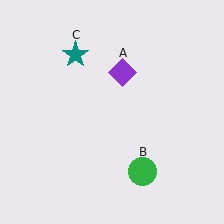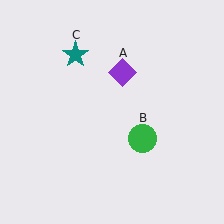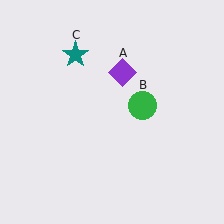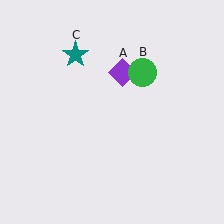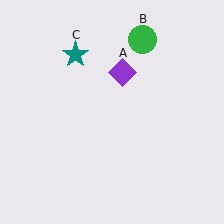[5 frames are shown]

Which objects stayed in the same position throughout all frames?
Purple diamond (object A) and teal star (object C) remained stationary.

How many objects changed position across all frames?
1 object changed position: green circle (object B).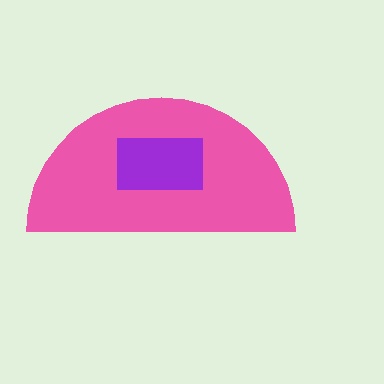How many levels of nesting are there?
2.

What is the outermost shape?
The pink semicircle.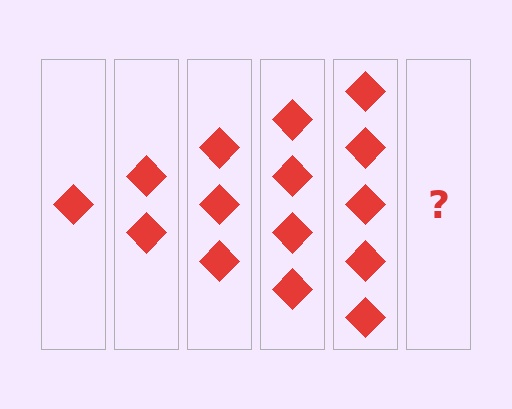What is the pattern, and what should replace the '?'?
The pattern is that each step adds one more diamond. The '?' should be 6 diamonds.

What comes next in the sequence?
The next element should be 6 diamonds.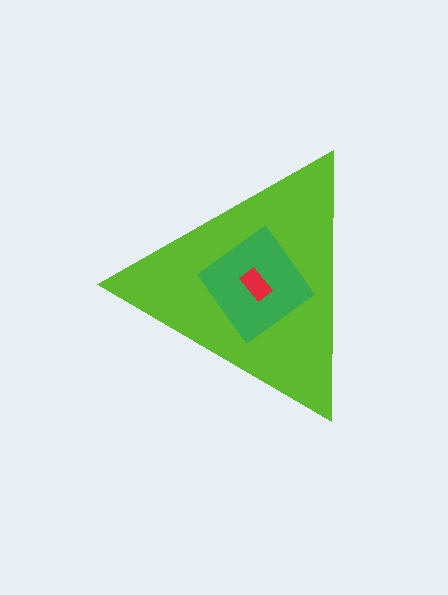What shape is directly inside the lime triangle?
The green diamond.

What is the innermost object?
The red rectangle.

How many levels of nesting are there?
3.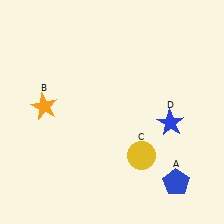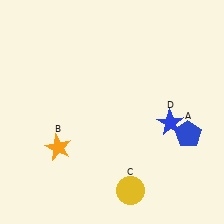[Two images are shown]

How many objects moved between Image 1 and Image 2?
3 objects moved between the two images.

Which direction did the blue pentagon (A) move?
The blue pentagon (A) moved up.